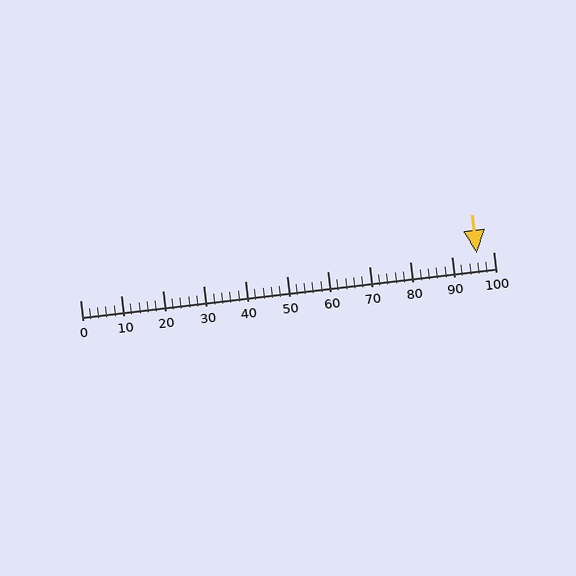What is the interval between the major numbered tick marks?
The major tick marks are spaced 10 units apart.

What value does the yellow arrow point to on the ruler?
The yellow arrow points to approximately 96.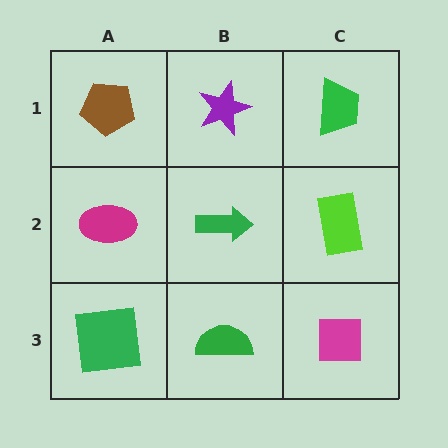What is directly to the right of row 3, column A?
A green semicircle.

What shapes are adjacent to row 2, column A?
A brown pentagon (row 1, column A), a green square (row 3, column A), a green arrow (row 2, column B).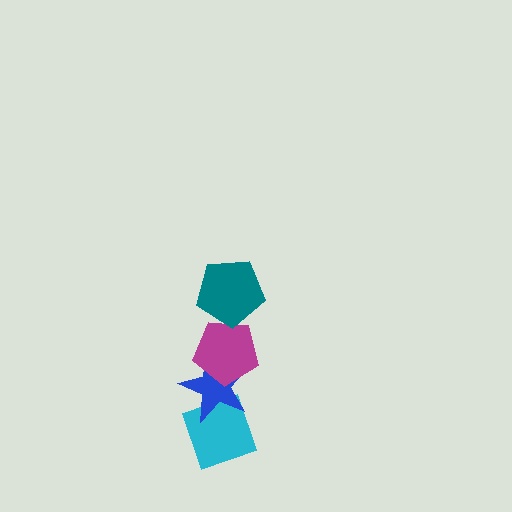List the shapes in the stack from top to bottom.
From top to bottom: the teal pentagon, the magenta pentagon, the blue star, the cyan diamond.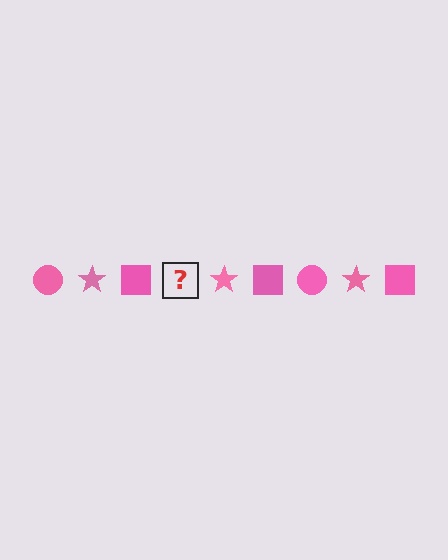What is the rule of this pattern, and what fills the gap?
The rule is that the pattern cycles through circle, star, square shapes in pink. The gap should be filled with a pink circle.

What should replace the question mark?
The question mark should be replaced with a pink circle.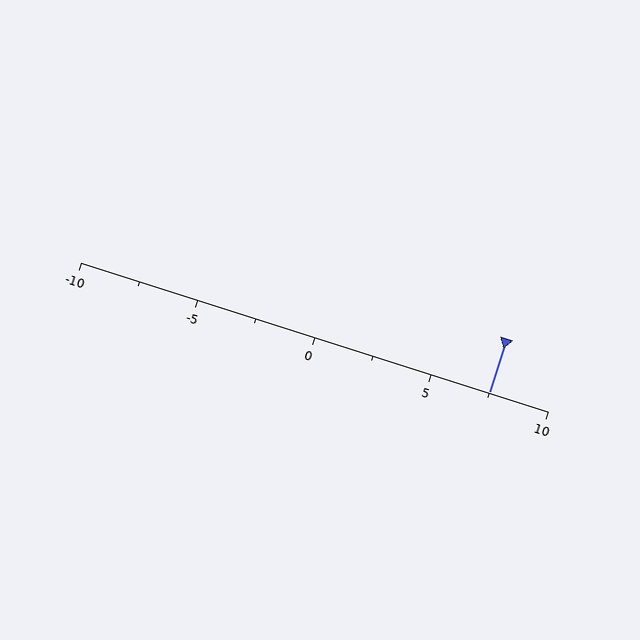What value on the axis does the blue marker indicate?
The marker indicates approximately 7.5.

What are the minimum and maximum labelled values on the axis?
The axis runs from -10 to 10.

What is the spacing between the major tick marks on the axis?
The major ticks are spaced 5 apart.